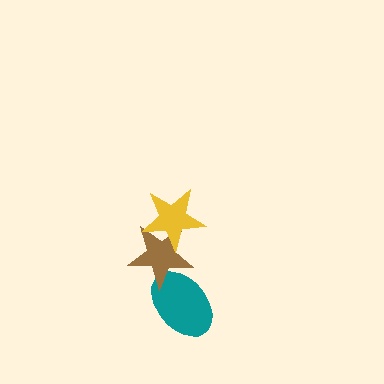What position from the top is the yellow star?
The yellow star is 1st from the top.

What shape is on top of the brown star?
The yellow star is on top of the brown star.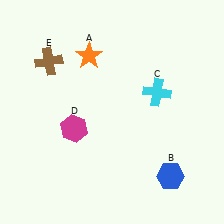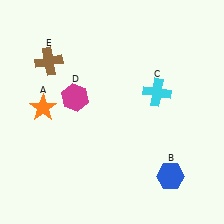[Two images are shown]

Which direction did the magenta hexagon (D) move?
The magenta hexagon (D) moved up.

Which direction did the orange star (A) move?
The orange star (A) moved down.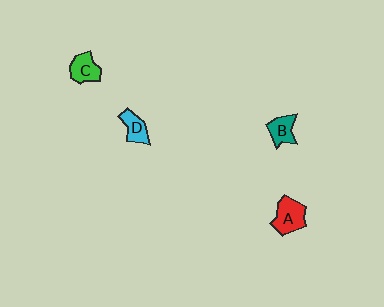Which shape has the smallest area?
Shape D (cyan).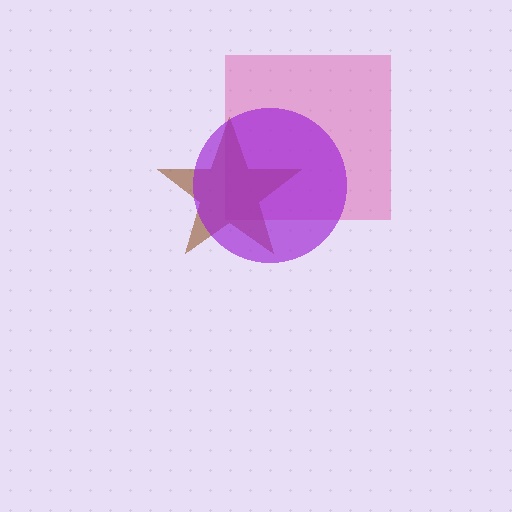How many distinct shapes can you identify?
There are 3 distinct shapes: a pink square, a brown star, a purple circle.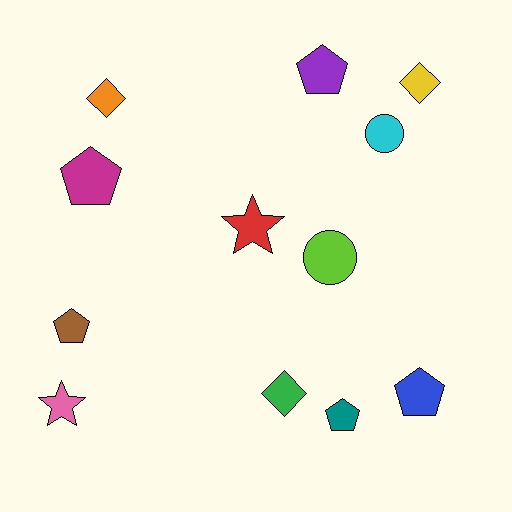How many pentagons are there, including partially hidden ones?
There are 5 pentagons.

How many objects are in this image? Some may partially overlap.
There are 12 objects.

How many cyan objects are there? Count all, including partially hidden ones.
There is 1 cyan object.